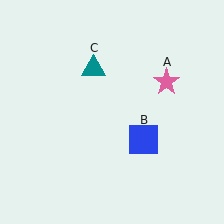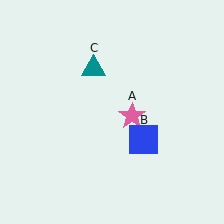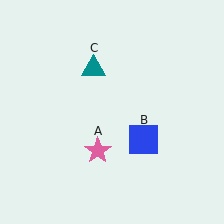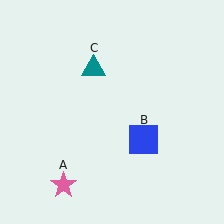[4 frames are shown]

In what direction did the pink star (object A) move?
The pink star (object A) moved down and to the left.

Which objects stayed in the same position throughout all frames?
Blue square (object B) and teal triangle (object C) remained stationary.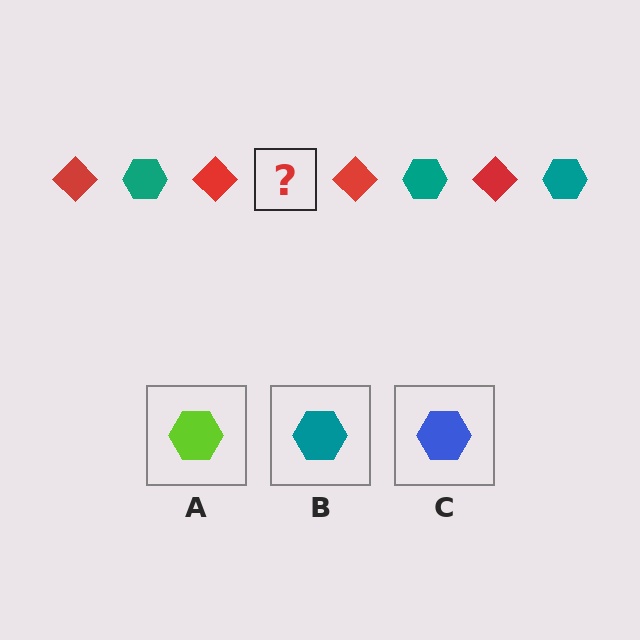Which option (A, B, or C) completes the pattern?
B.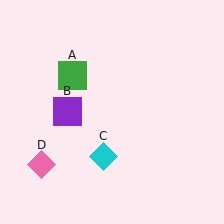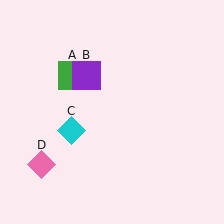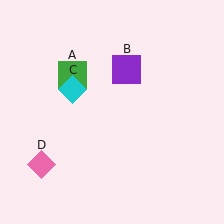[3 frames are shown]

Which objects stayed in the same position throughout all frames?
Green square (object A) and pink diamond (object D) remained stationary.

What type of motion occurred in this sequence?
The purple square (object B), cyan diamond (object C) rotated clockwise around the center of the scene.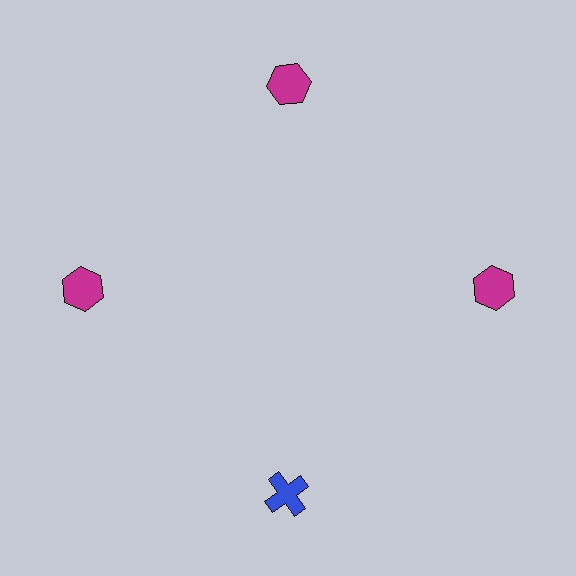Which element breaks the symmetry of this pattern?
The blue cross at roughly the 6 o'clock position breaks the symmetry. All other shapes are magenta hexagons.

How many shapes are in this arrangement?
There are 4 shapes arranged in a ring pattern.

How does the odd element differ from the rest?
It differs in both color (blue instead of magenta) and shape (cross instead of hexagon).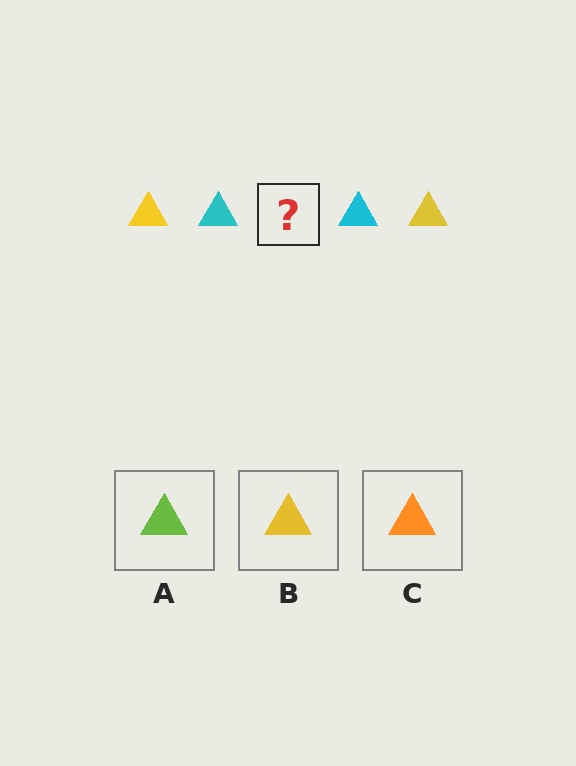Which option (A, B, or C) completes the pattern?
B.